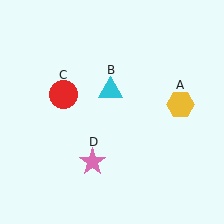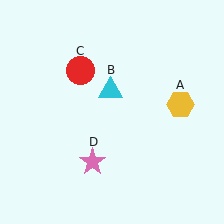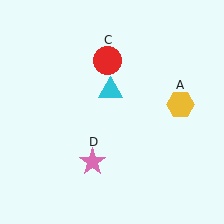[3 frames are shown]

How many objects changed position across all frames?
1 object changed position: red circle (object C).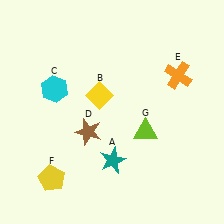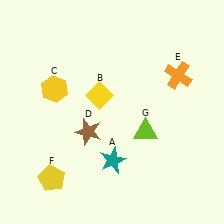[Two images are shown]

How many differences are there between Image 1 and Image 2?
There is 1 difference between the two images.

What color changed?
The hexagon (C) changed from cyan in Image 1 to yellow in Image 2.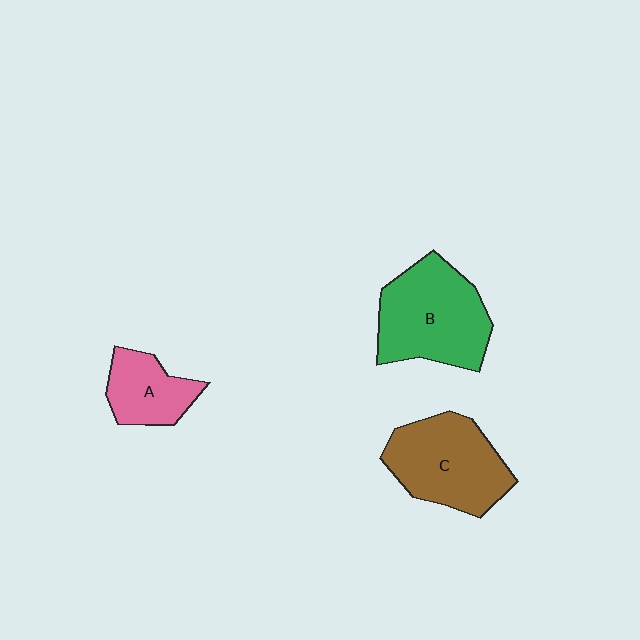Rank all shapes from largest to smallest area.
From largest to smallest: B (green), C (brown), A (pink).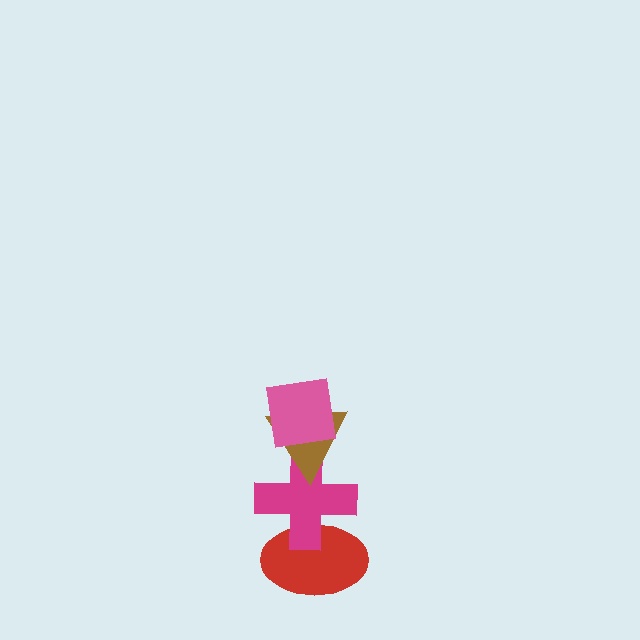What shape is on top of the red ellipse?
The magenta cross is on top of the red ellipse.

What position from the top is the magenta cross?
The magenta cross is 3rd from the top.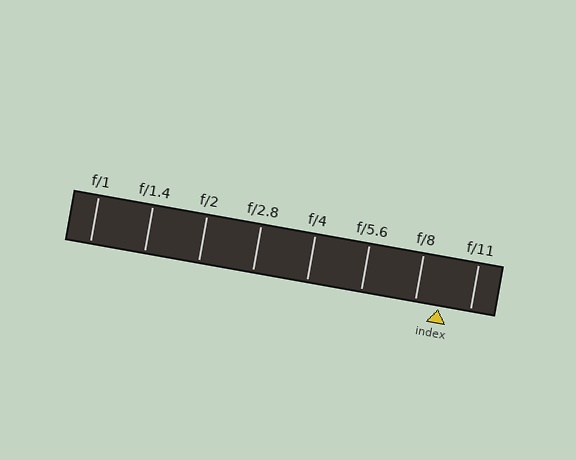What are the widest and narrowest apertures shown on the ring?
The widest aperture shown is f/1 and the narrowest is f/11.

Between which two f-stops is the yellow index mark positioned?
The index mark is between f/8 and f/11.